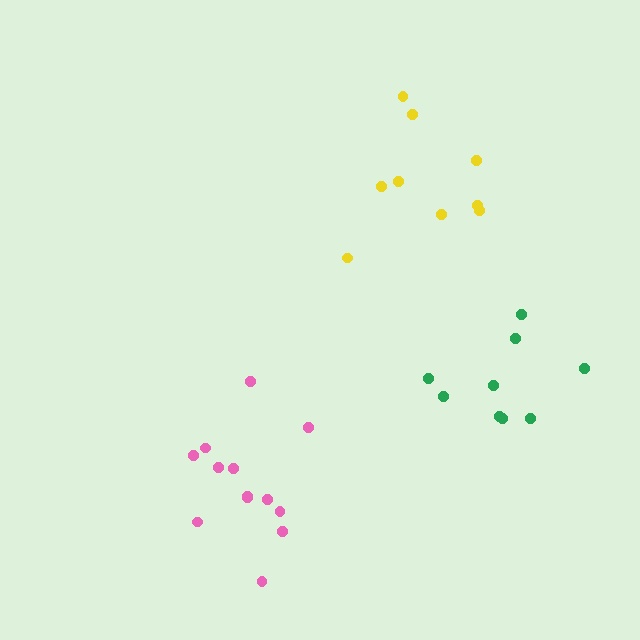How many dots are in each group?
Group 1: 13 dots, Group 2: 9 dots, Group 3: 9 dots (31 total).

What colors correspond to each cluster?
The clusters are colored: pink, yellow, green.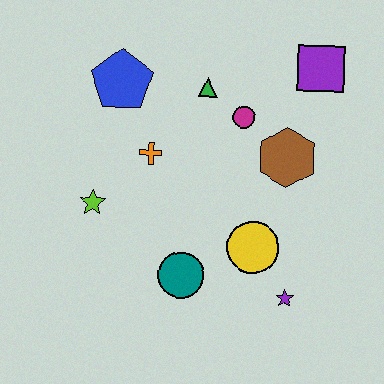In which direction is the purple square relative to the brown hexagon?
The purple square is above the brown hexagon.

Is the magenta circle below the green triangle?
Yes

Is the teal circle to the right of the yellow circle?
No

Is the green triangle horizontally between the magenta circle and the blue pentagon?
Yes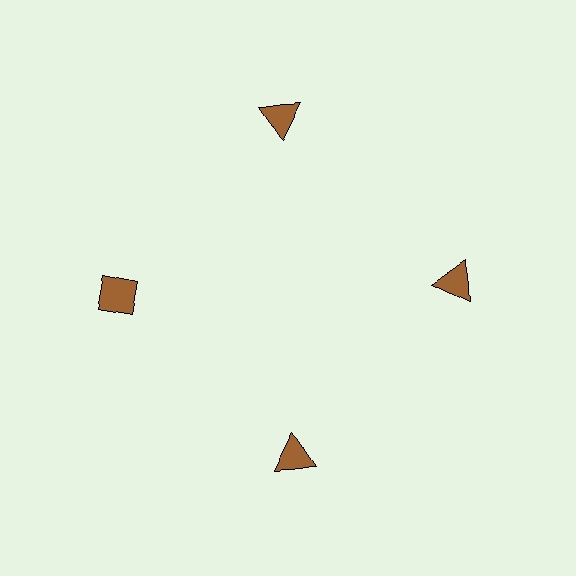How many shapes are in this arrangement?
There are 4 shapes arranged in a ring pattern.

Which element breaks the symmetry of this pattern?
The brown diamond at roughly the 9 o'clock position breaks the symmetry. All other shapes are brown triangles.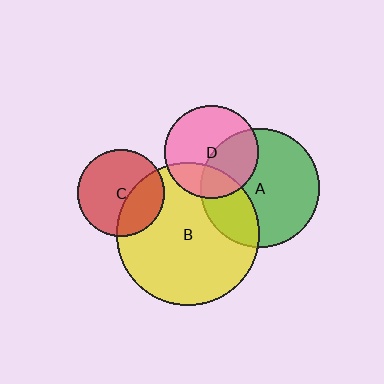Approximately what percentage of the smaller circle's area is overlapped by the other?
Approximately 35%.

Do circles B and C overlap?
Yes.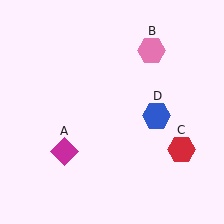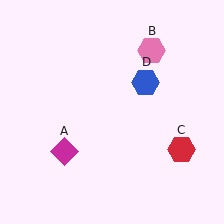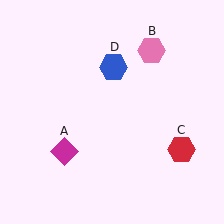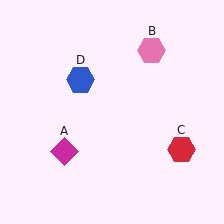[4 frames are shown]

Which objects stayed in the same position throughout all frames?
Magenta diamond (object A) and pink hexagon (object B) and red hexagon (object C) remained stationary.